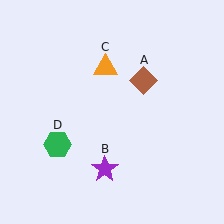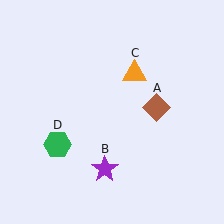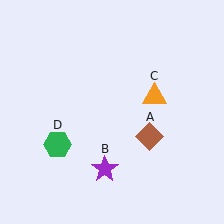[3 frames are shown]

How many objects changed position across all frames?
2 objects changed position: brown diamond (object A), orange triangle (object C).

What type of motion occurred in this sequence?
The brown diamond (object A), orange triangle (object C) rotated clockwise around the center of the scene.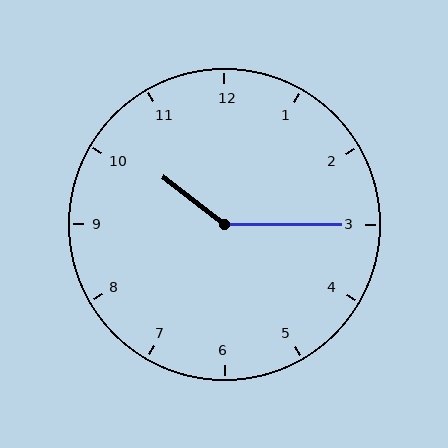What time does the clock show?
10:15.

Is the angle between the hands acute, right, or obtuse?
It is obtuse.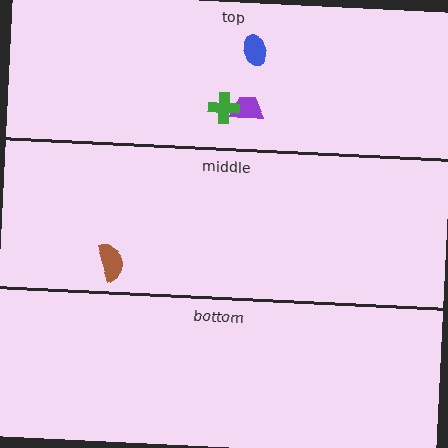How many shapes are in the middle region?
1.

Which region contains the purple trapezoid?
The top region.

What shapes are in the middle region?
The brown semicircle.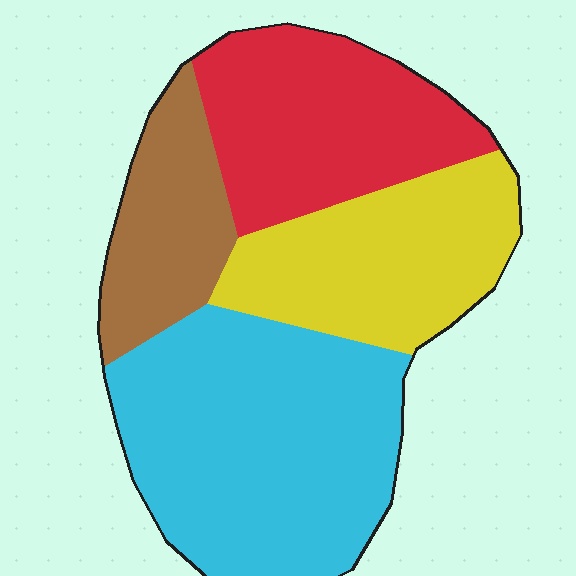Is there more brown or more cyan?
Cyan.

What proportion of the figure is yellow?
Yellow takes up about one quarter (1/4) of the figure.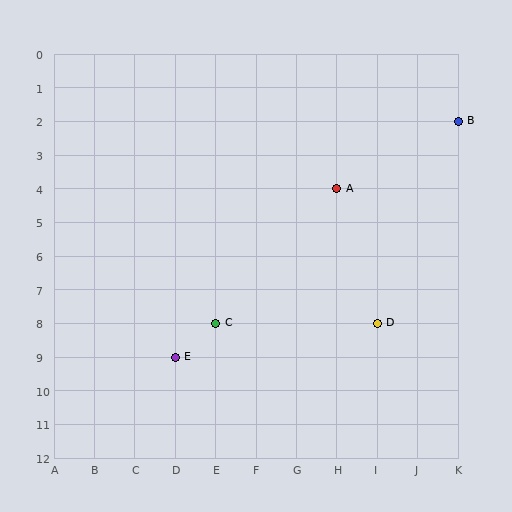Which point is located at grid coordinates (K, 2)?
Point B is at (K, 2).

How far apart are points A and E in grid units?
Points A and E are 4 columns and 5 rows apart (about 6.4 grid units diagonally).